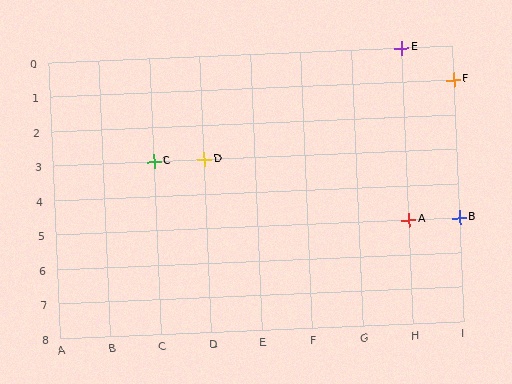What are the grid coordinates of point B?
Point B is at grid coordinates (I, 5).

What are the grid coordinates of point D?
Point D is at grid coordinates (D, 3).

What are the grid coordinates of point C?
Point C is at grid coordinates (C, 3).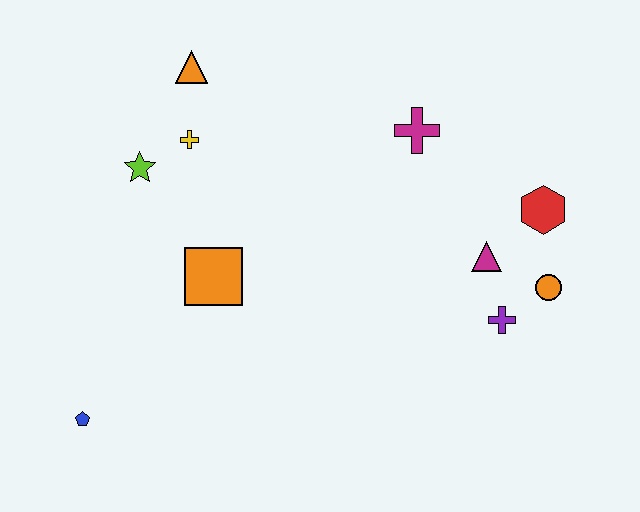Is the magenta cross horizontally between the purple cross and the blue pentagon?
Yes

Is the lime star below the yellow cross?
Yes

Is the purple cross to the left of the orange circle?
Yes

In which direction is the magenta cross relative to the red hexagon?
The magenta cross is to the left of the red hexagon.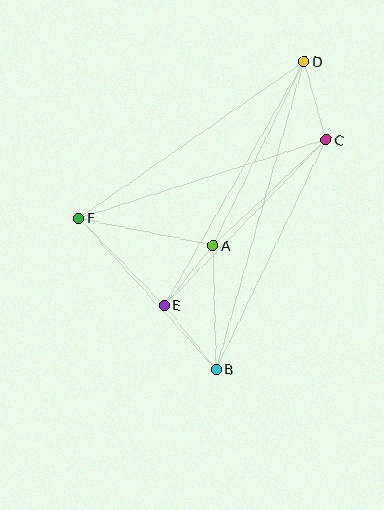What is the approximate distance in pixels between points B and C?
The distance between B and C is approximately 255 pixels.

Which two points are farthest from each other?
Points B and D are farthest from each other.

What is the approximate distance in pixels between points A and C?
The distance between A and C is approximately 155 pixels.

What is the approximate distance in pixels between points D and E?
The distance between D and E is approximately 281 pixels.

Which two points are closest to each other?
Points A and E are closest to each other.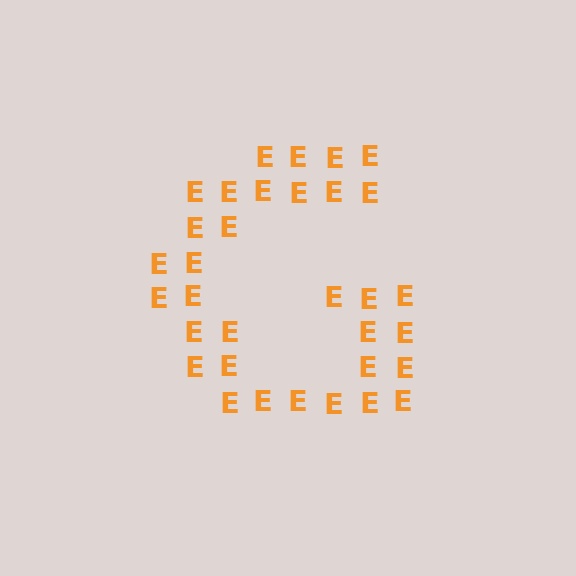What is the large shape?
The large shape is the letter G.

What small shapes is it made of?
It is made of small letter E's.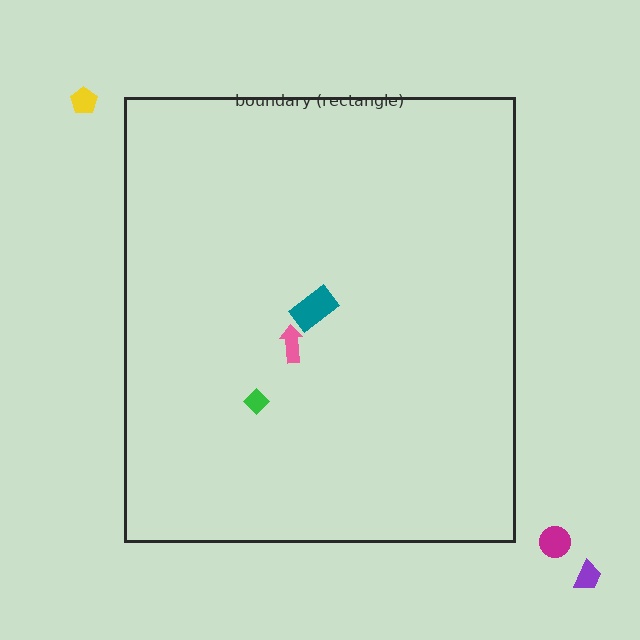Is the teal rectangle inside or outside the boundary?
Inside.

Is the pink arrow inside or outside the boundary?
Inside.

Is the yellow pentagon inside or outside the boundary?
Outside.